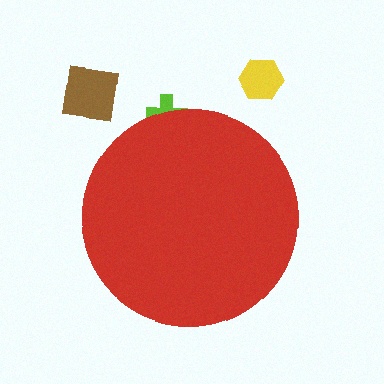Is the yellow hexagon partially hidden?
No, the yellow hexagon is fully visible.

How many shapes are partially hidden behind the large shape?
1 shape is partially hidden.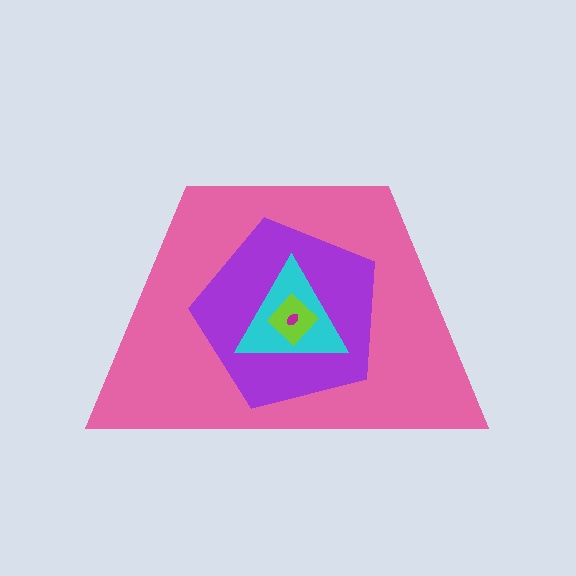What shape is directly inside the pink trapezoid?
The purple pentagon.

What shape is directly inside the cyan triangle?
The lime diamond.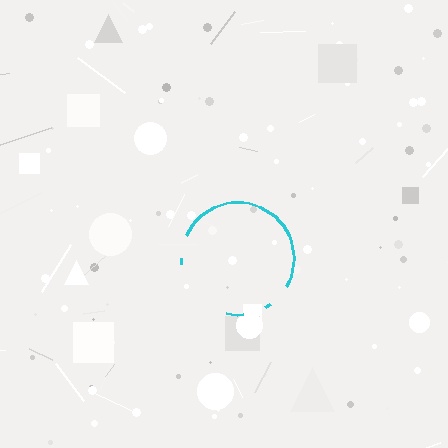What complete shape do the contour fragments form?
The contour fragments form a circle.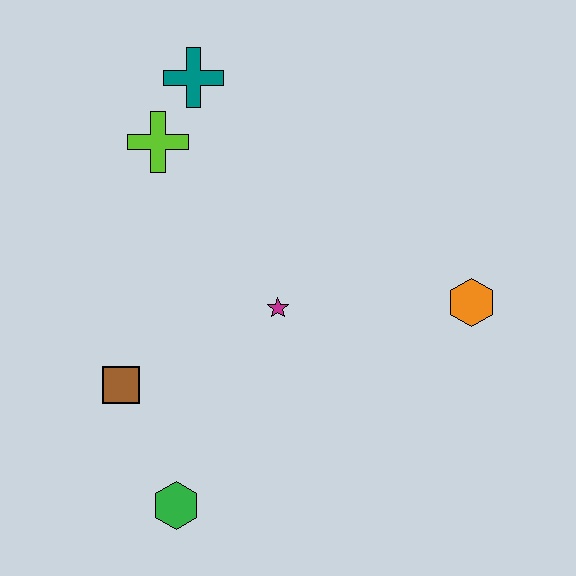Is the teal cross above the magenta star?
Yes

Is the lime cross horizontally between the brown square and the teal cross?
Yes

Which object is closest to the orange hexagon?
The magenta star is closest to the orange hexagon.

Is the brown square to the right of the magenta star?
No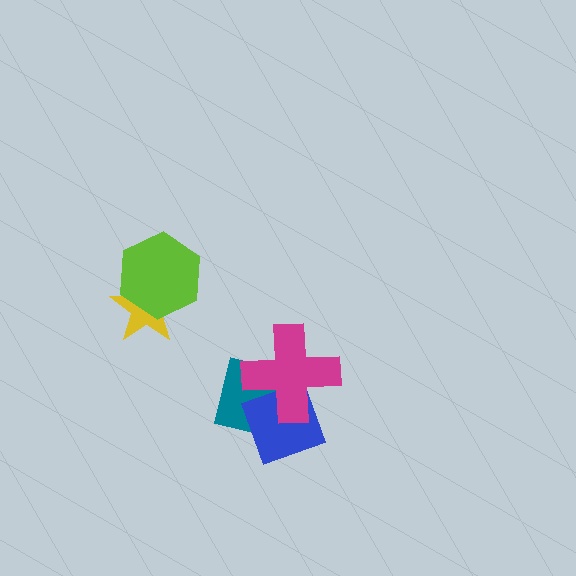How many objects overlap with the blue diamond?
2 objects overlap with the blue diamond.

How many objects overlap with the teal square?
2 objects overlap with the teal square.